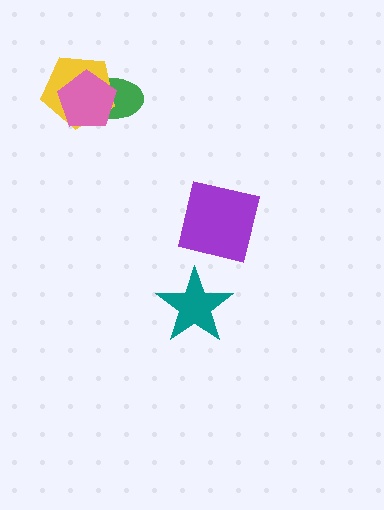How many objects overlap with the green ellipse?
2 objects overlap with the green ellipse.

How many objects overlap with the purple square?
0 objects overlap with the purple square.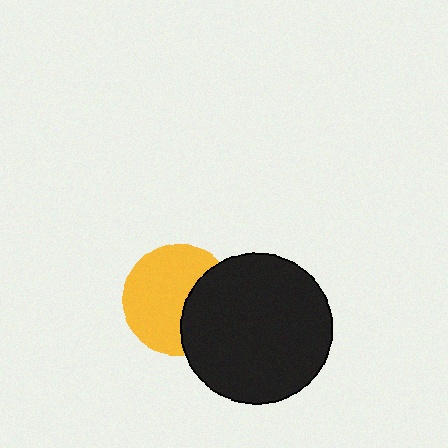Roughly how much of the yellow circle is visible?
About half of it is visible (roughly 65%).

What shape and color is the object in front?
The object in front is a black circle.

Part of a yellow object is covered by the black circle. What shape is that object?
It is a circle.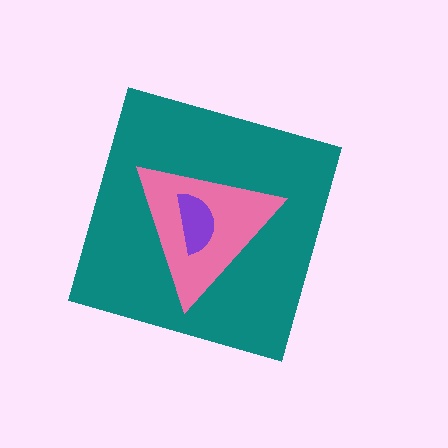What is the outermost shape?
The teal diamond.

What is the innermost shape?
The purple semicircle.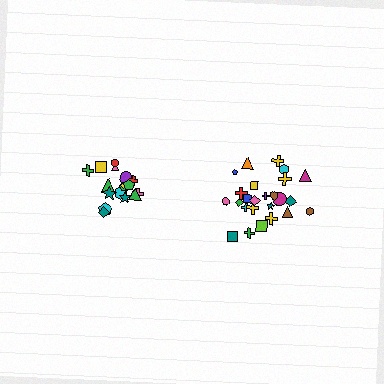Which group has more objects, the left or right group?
The right group.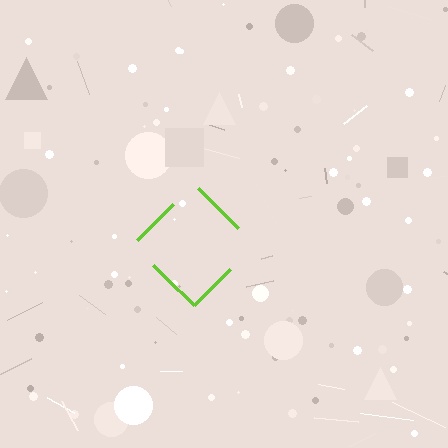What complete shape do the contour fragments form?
The contour fragments form a diamond.